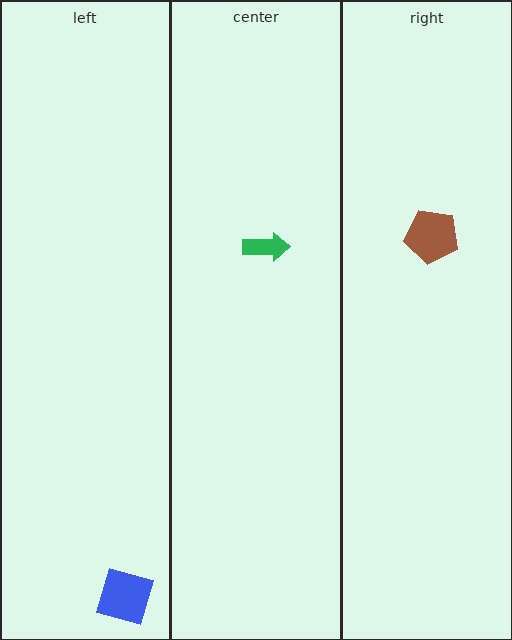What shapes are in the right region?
The brown pentagon.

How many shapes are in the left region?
1.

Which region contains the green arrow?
The center region.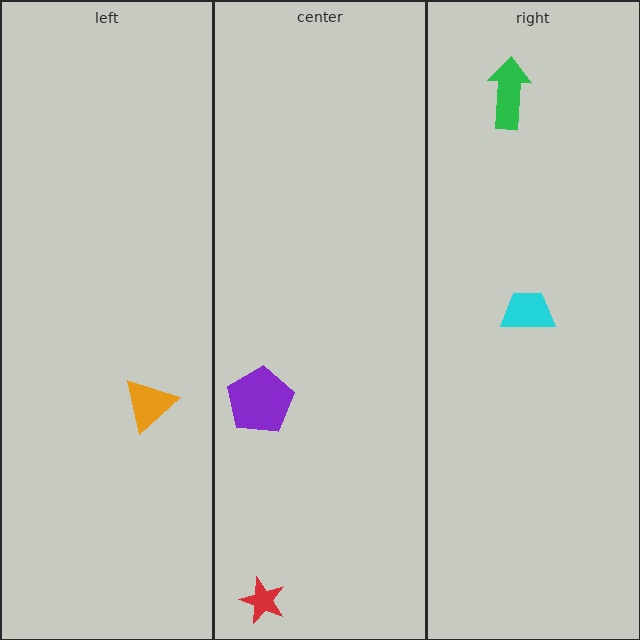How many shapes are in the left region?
1.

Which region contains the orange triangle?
The left region.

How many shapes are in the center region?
2.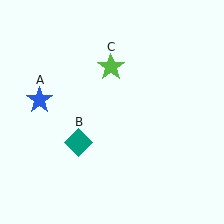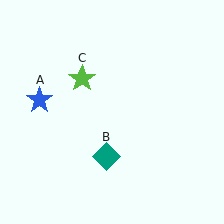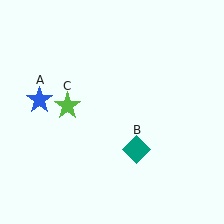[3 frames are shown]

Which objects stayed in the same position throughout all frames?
Blue star (object A) remained stationary.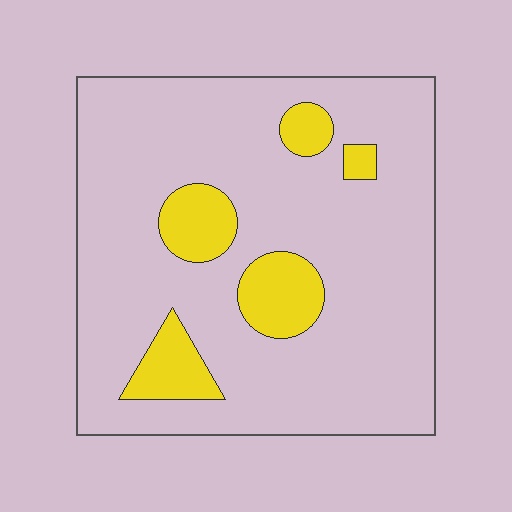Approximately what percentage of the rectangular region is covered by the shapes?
Approximately 15%.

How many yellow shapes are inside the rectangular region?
5.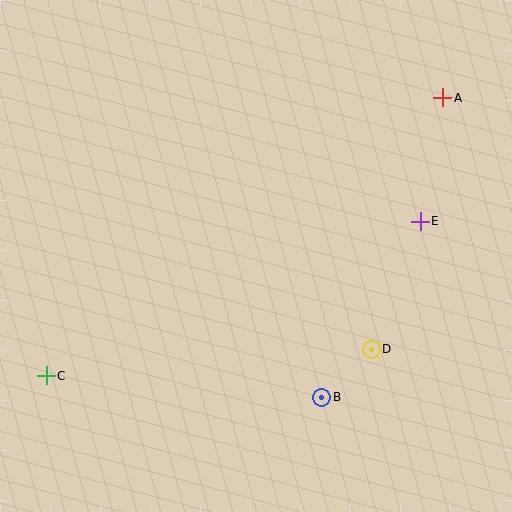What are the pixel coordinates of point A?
Point A is at (443, 98).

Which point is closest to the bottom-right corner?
Point D is closest to the bottom-right corner.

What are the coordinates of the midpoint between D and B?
The midpoint between D and B is at (347, 373).